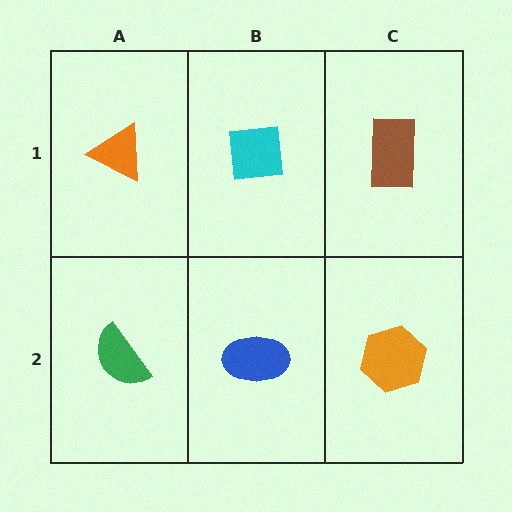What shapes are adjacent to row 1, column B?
A blue ellipse (row 2, column B), an orange triangle (row 1, column A), a brown rectangle (row 1, column C).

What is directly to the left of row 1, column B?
An orange triangle.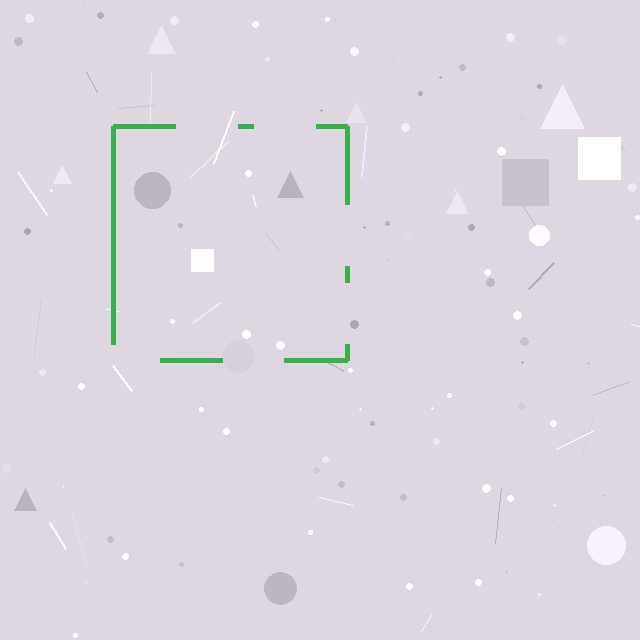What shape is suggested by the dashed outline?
The dashed outline suggests a square.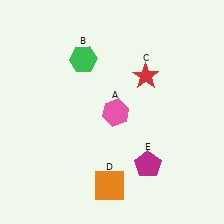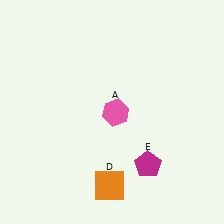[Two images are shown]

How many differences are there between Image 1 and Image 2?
There are 2 differences between the two images.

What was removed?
The red star (C), the green hexagon (B) were removed in Image 2.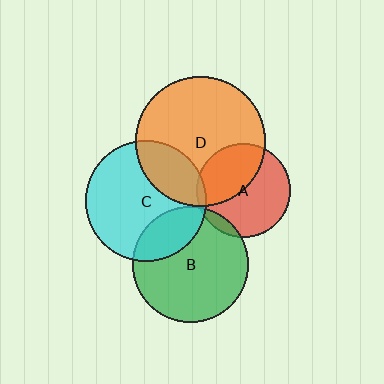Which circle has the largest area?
Circle D (orange).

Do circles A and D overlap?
Yes.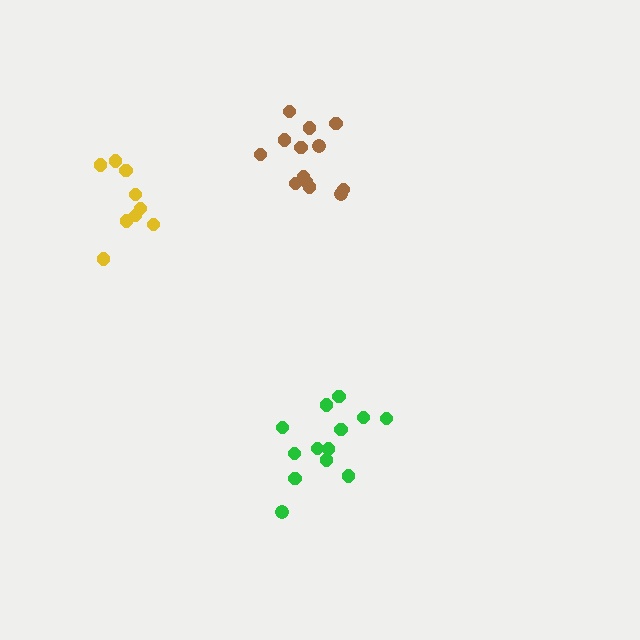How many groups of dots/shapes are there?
There are 3 groups.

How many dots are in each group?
Group 1: 9 dots, Group 2: 13 dots, Group 3: 13 dots (35 total).